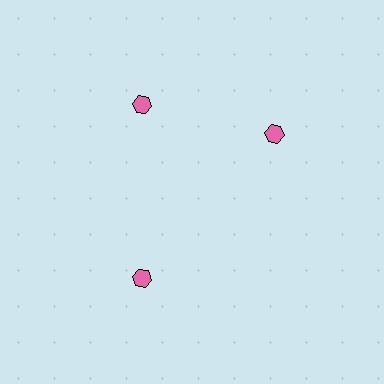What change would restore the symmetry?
The symmetry would be restored by rotating it back into even spacing with its neighbors so that all 3 hexagons sit at equal angles and equal distance from the center.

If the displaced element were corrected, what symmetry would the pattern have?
It would have 3-fold rotational symmetry — the pattern would map onto itself every 120 degrees.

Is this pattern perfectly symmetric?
No. The 3 pink hexagons are arranged in a ring, but one element near the 3 o'clock position is rotated out of alignment along the ring, breaking the 3-fold rotational symmetry.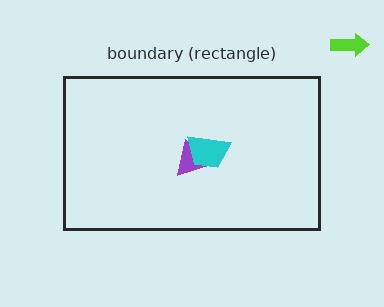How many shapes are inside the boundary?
2 inside, 1 outside.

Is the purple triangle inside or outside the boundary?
Inside.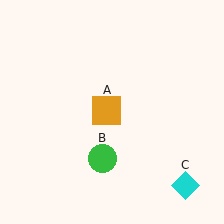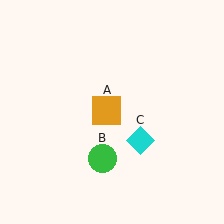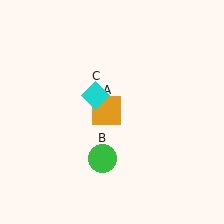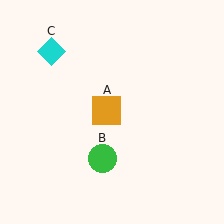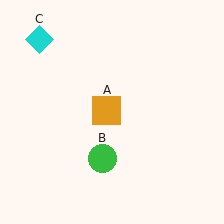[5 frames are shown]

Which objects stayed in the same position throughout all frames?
Orange square (object A) and green circle (object B) remained stationary.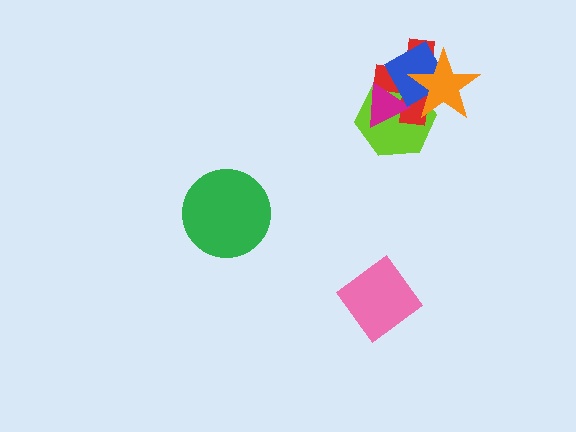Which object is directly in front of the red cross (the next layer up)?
The magenta triangle is directly in front of the red cross.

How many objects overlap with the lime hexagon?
4 objects overlap with the lime hexagon.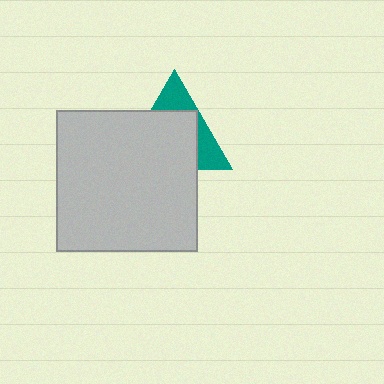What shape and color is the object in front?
The object in front is a light gray square.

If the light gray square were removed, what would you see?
You would see the complete teal triangle.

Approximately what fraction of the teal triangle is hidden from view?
Roughly 65% of the teal triangle is hidden behind the light gray square.